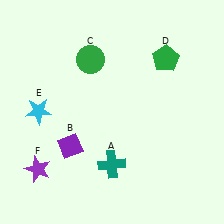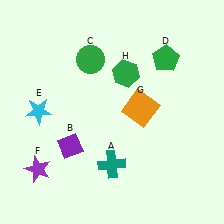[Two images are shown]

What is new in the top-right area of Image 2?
An orange square (G) was added in the top-right area of Image 2.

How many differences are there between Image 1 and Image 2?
There are 2 differences between the two images.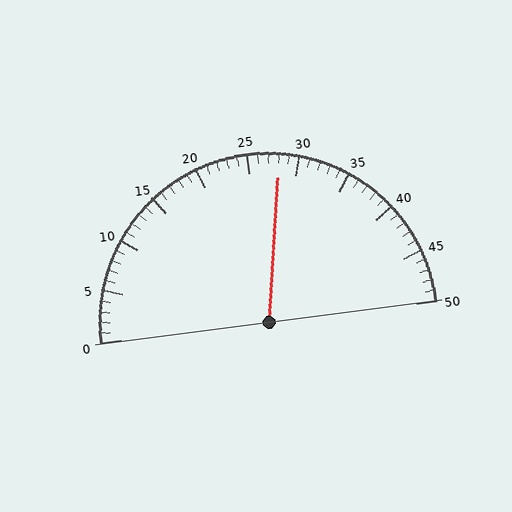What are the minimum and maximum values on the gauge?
The gauge ranges from 0 to 50.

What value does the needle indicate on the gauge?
The needle indicates approximately 28.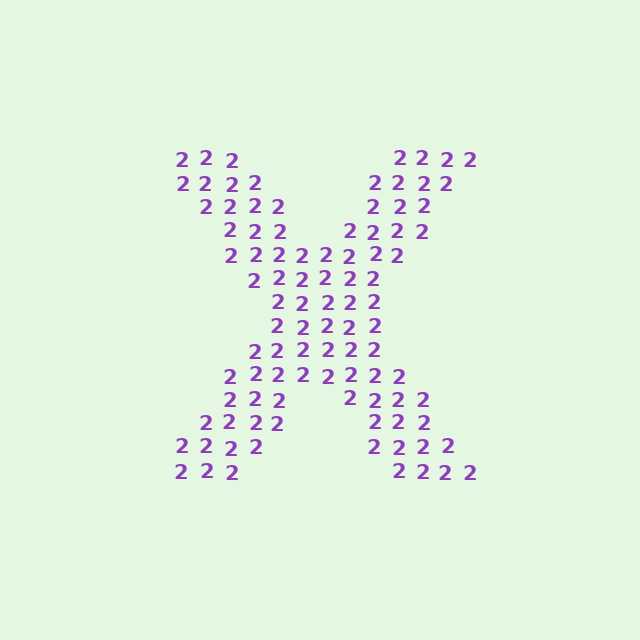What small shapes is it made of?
It is made of small digit 2's.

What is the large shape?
The large shape is the letter X.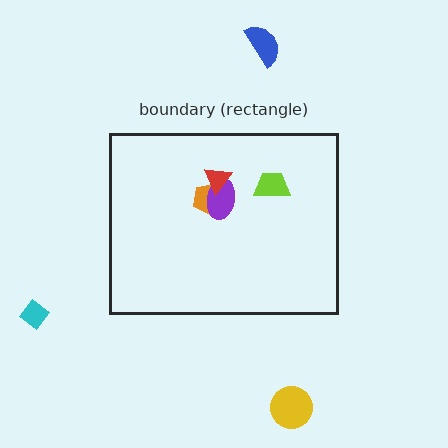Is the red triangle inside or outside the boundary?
Inside.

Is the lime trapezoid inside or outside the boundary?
Inside.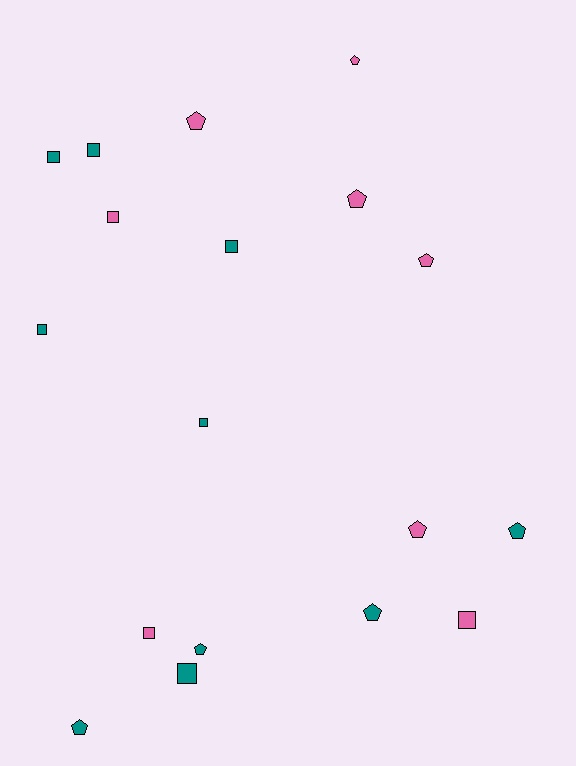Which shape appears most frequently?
Pentagon, with 9 objects.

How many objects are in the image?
There are 18 objects.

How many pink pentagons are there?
There are 5 pink pentagons.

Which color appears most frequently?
Teal, with 10 objects.